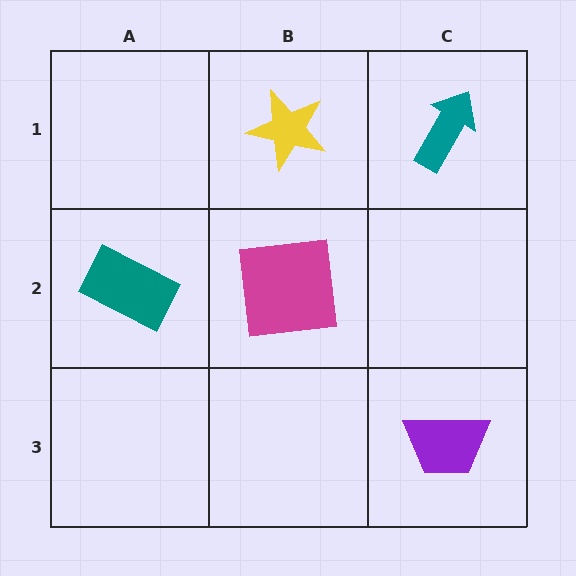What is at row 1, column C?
A teal arrow.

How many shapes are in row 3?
1 shape.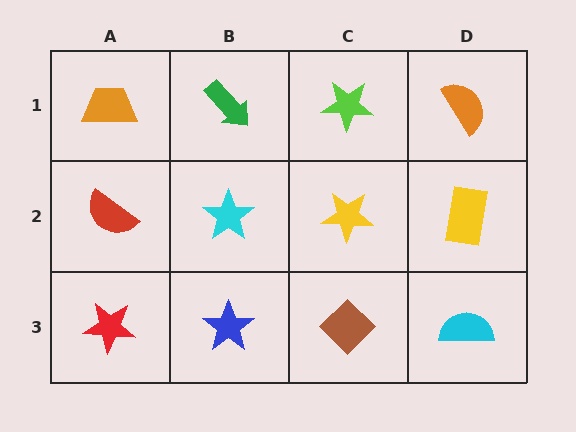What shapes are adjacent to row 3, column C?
A yellow star (row 2, column C), a blue star (row 3, column B), a cyan semicircle (row 3, column D).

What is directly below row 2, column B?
A blue star.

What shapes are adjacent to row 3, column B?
A cyan star (row 2, column B), a red star (row 3, column A), a brown diamond (row 3, column C).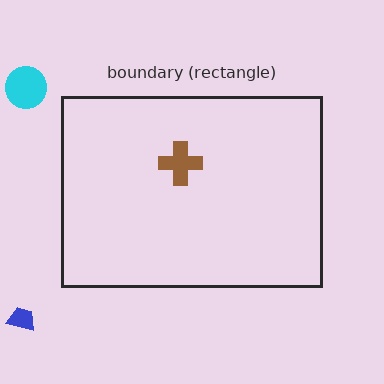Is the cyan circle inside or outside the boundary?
Outside.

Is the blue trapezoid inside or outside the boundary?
Outside.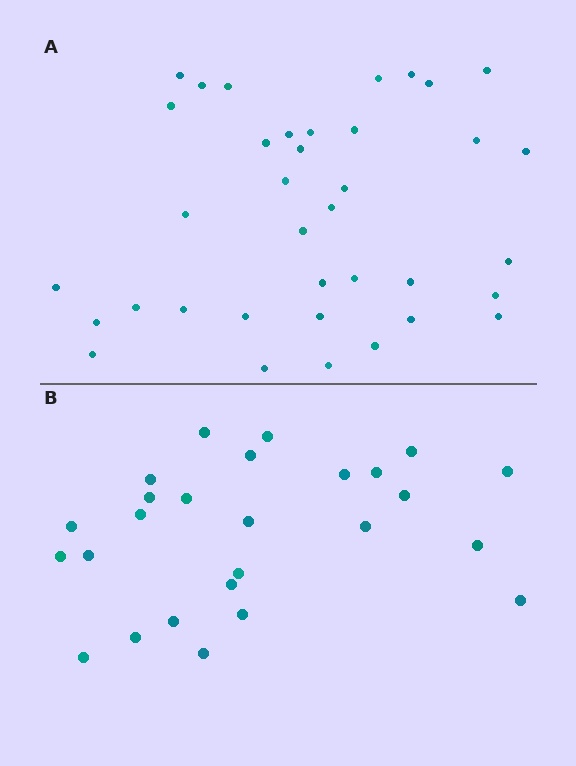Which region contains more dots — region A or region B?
Region A (the top region) has more dots.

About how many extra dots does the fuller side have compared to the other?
Region A has roughly 12 or so more dots than region B.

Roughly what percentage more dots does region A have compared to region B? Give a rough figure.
About 40% more.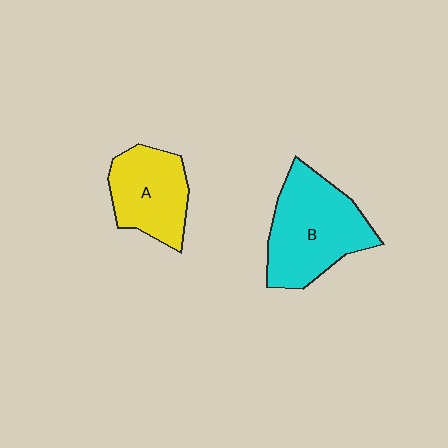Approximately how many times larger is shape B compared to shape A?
Approximately 1.4 times.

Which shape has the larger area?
Shape B (cyan).